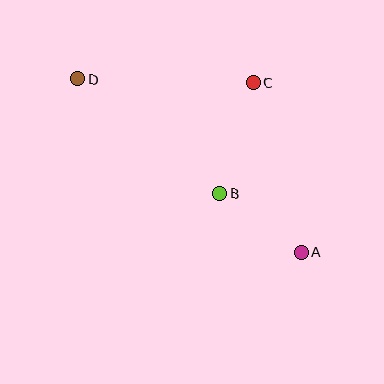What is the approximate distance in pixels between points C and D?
The distance between C and D is approximately 176 pixels.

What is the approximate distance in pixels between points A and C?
The distance between A and C is approximately 176 pixels.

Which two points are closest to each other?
Points A and B are closest to each other.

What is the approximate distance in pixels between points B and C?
The distance between B and C is approximately 115 pixels.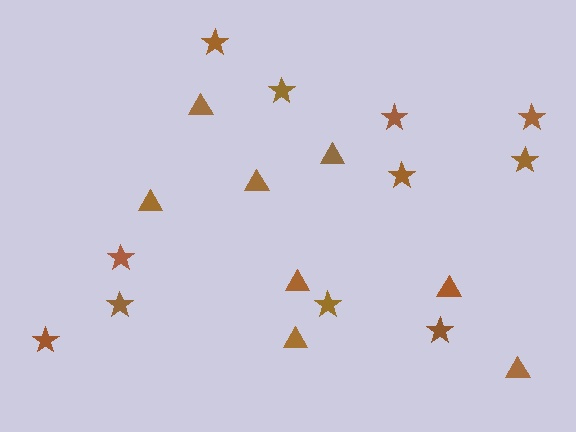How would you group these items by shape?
There are 2 groups: one group of triangles (8) and one group of stars (11).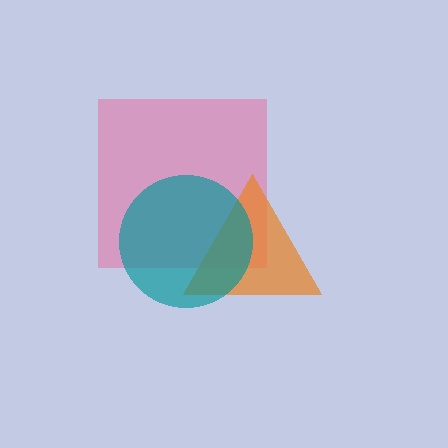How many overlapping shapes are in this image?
There are 3 overlapping shapes in the image.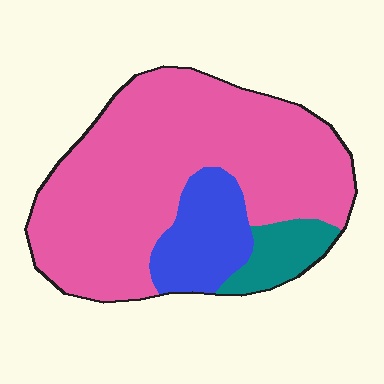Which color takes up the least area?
Teal, at roughly 10%.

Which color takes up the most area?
Pink, at roughly 75%.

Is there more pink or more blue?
Pink.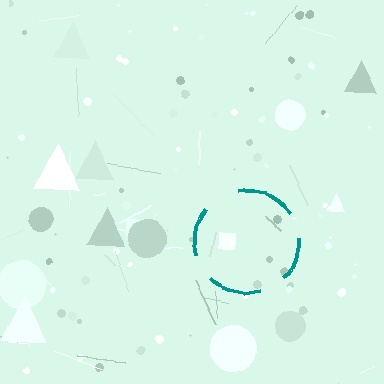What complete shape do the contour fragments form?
The contour fragments form a circle.